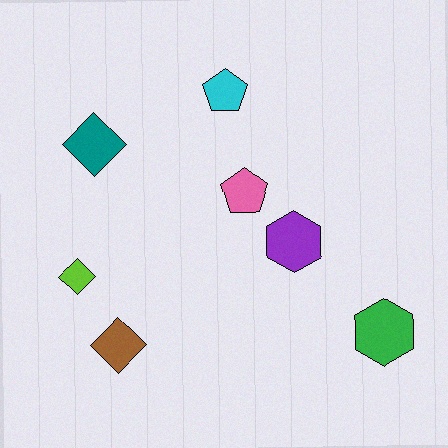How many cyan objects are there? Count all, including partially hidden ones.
There is 1 cyan object.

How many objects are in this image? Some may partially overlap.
There are 7 objects.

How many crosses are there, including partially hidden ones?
There are no crosses.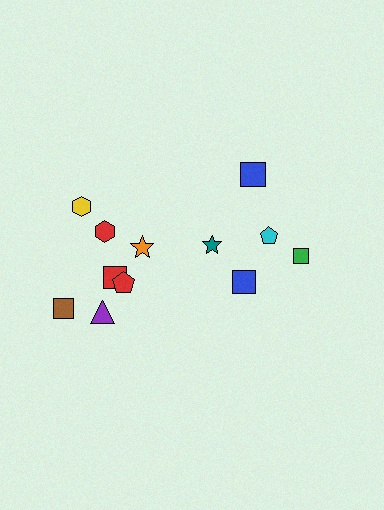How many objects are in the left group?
There are 7 objects.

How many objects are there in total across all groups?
There are 12 objects.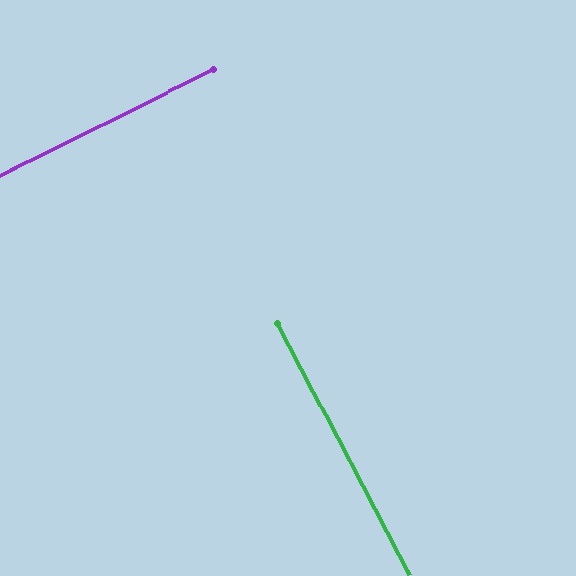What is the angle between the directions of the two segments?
Approximately 88 degrees.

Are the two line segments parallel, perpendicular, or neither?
Perpendicular — they meet at approximately 88°.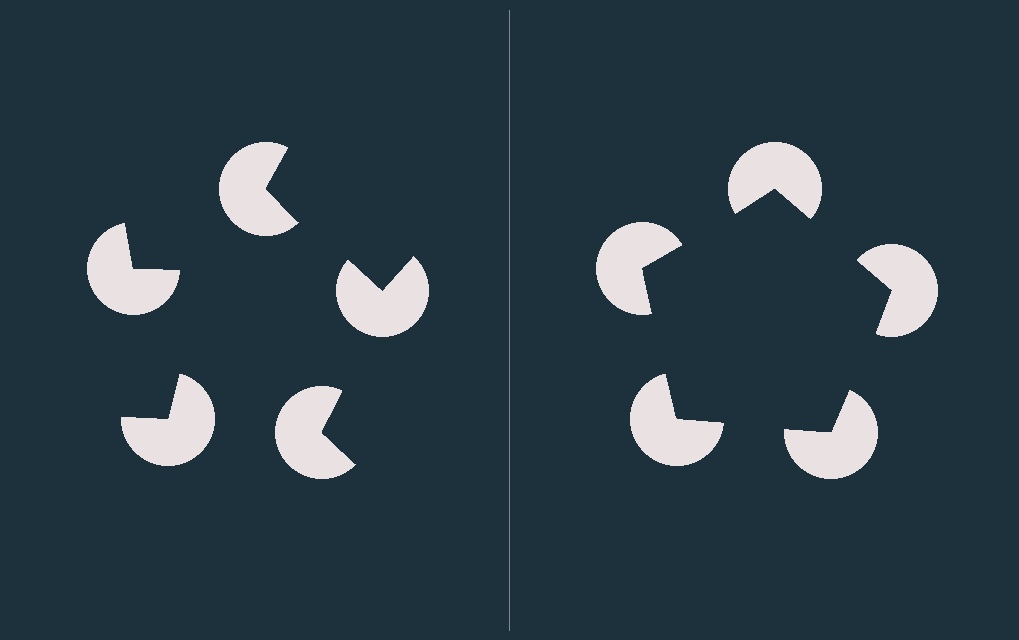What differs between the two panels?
The pac-man discs are positioned identically on both sides; only the wedge orientations differ. On the right they align to a pentagon; on the left they are misaligned.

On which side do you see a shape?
An illusory pentagon appears on the right side. On the left side the wedge cuts are rotated, so no coherent shape forms.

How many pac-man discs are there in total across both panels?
10 — 5 on each side.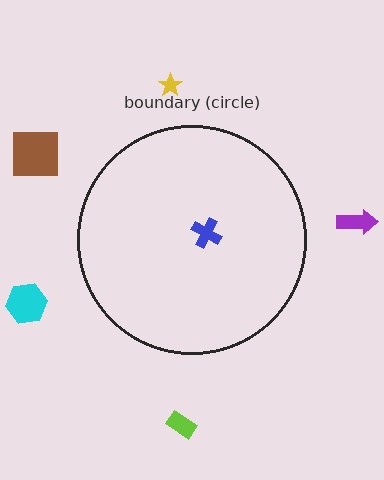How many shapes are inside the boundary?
1 inside, 5 outside.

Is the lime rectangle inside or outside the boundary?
Outside.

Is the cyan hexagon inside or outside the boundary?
Outside.